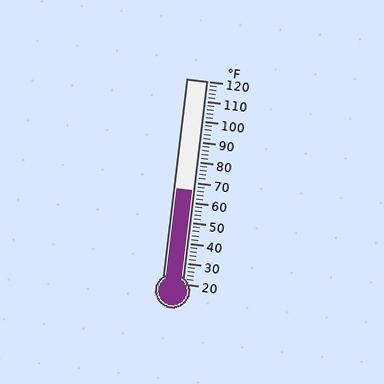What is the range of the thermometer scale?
The thermometer scale ranges from 20°F to 120°F.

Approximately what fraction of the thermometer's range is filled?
The thermometer is filled to approximately 45% of its range.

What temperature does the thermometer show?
The thermometer shows approximately 66°F.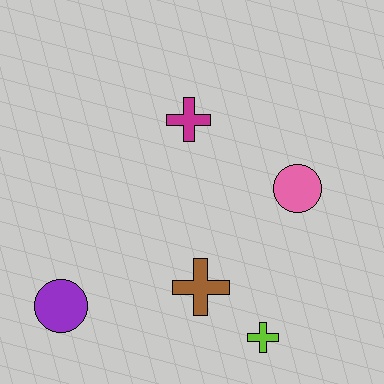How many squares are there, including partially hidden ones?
There are no squares.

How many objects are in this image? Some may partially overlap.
There are 5 objects.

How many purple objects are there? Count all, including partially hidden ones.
There is 1 purple object.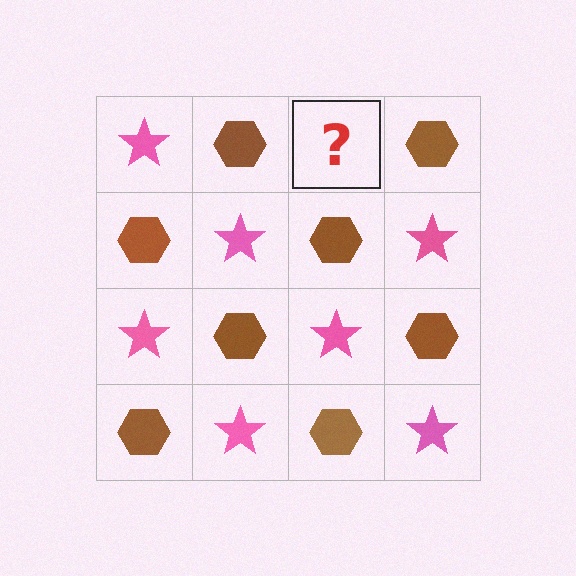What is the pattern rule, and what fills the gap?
The rule is that it alternates pink star and brown hexagon in a checkerboard pattern. The gap should be filled with a pink star.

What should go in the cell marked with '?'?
The missing cell should contain a pink star.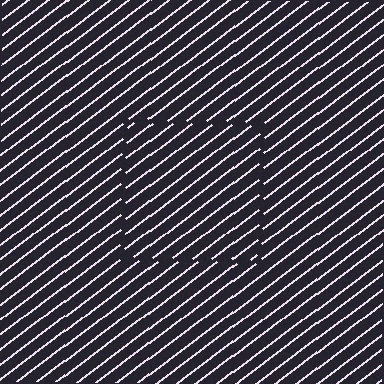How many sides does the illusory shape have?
4 sides — the line-ends trace a square.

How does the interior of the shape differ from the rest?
The interior of the shape contains the same grating, shifted by half a period — the contour is defined by the phase discontinuity where line-ends from the inner and outer gratings abut.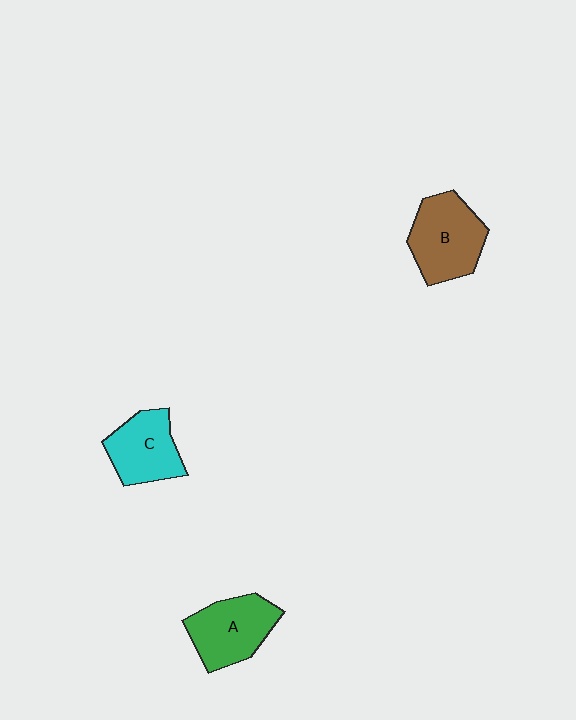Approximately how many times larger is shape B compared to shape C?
Approximately 1.2 times.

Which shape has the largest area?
Shape B (brown).